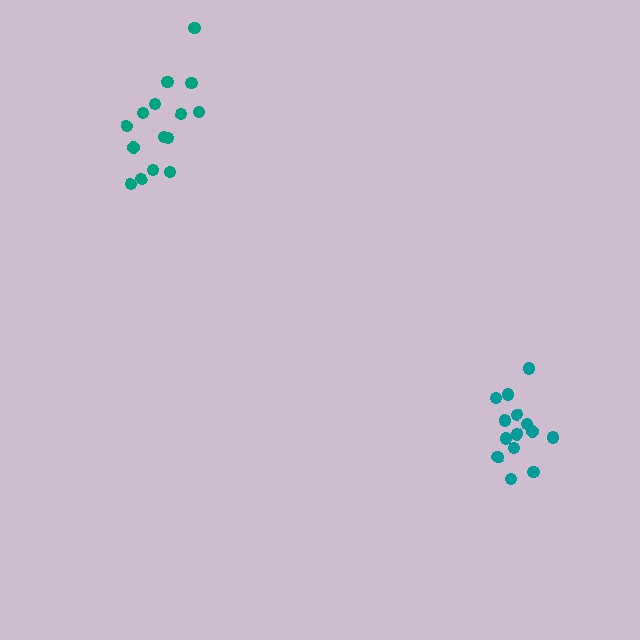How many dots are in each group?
Group 1: 15 dots, Group 2: 14 dots (29 total).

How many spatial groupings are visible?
There are 2 spatial groupings.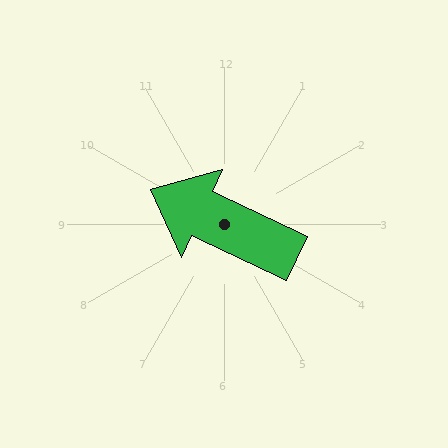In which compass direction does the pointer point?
Northwest.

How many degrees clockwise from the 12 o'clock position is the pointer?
Approximately 295 degrees.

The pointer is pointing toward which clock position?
Roughly 10 o'clock.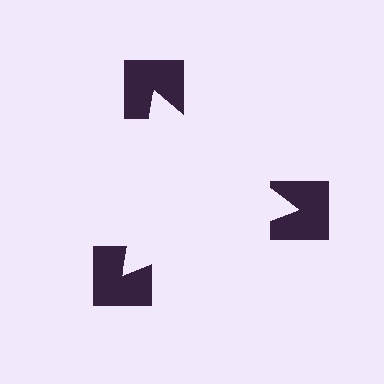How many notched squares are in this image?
There are 3 — one at each vertex of the illusory triangle.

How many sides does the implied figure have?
3 sides.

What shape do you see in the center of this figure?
An illusory triangle — its edges are inferred from the aligned wedge cuts in the notched squares, not physically drawn.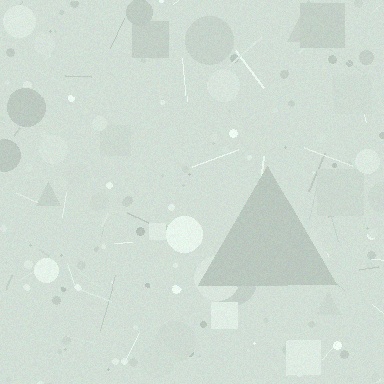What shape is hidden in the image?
A triangle is hidden in the image.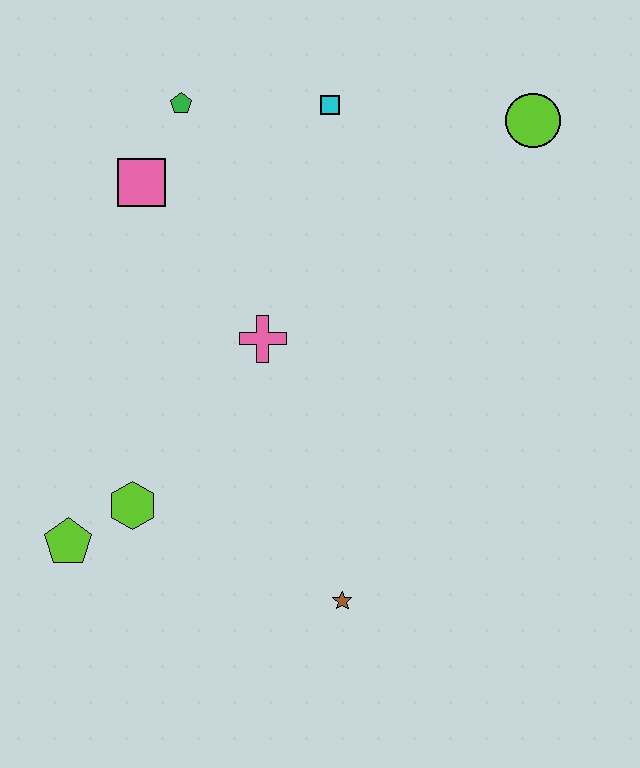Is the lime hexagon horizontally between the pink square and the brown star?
No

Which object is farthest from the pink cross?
The lime circle is farthest from the pink cross.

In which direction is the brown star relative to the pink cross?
The brown star is below the pink cross.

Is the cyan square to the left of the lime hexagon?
No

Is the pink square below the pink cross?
No